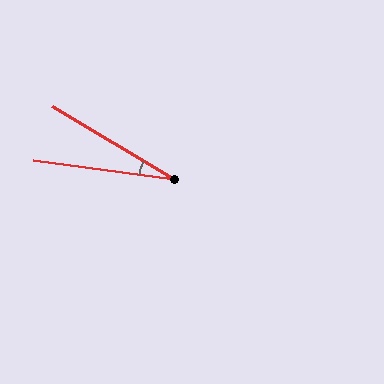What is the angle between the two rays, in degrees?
Approximately 23 degrees.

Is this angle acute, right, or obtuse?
It is acute.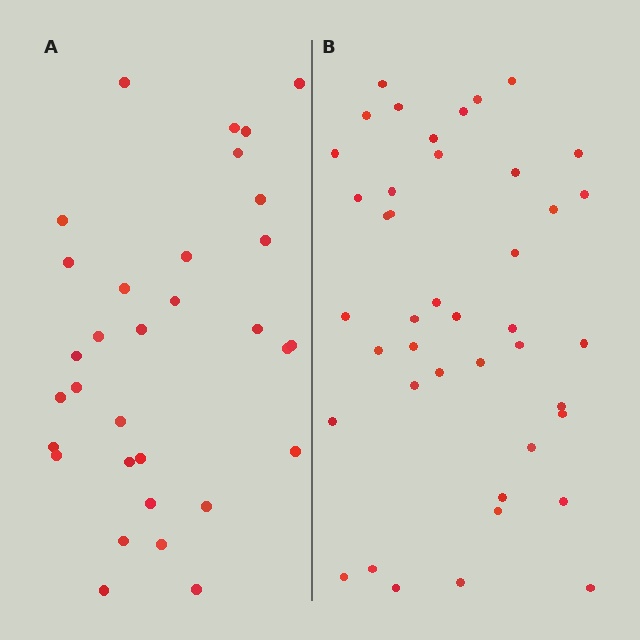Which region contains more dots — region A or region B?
Region B (the right region) has more dots.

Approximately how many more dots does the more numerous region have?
Region B has roughly 10 or so more dots than region A.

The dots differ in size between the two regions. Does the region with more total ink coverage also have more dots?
No. Region A has more total ink coverage because its dots are larger, but region B actually contains more individual dots. Total area can be misleading — the number of items is what matters here.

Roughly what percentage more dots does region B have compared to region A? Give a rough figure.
About 30% more.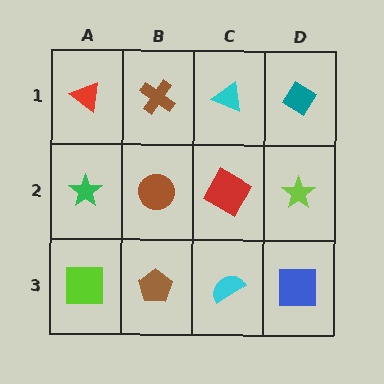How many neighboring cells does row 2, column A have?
3.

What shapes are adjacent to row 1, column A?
A green star (row 2, column A), a brown cross (row 1, column B).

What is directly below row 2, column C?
A cyan semicircle.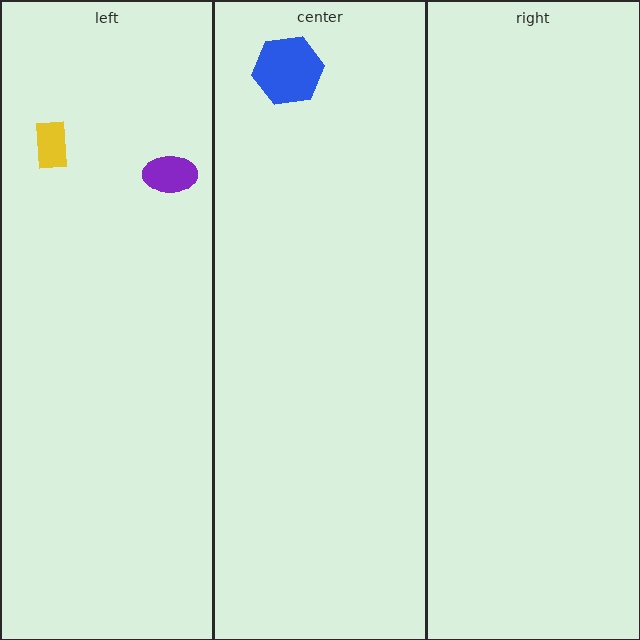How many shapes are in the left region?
2.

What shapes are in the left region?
The purple ellipse, the yellow rectangle.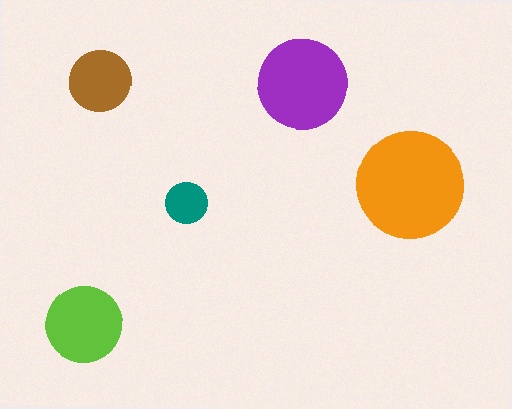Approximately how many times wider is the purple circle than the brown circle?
About 1.5 times wider.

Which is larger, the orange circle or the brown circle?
The orange one.